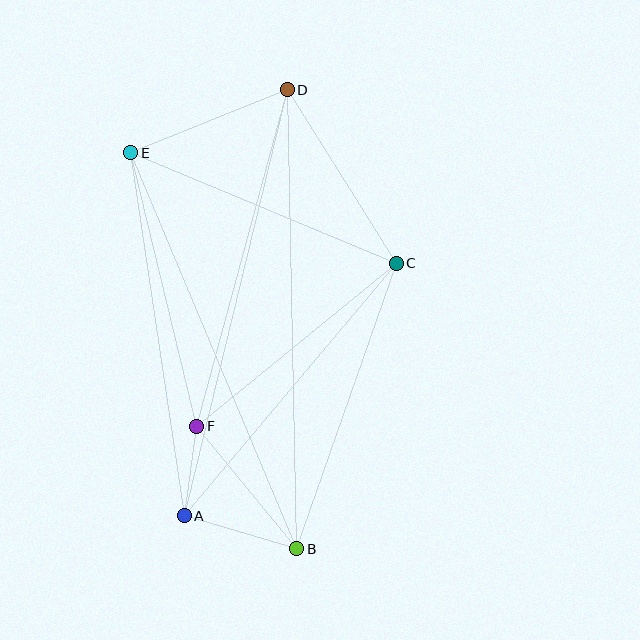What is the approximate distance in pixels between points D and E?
The distance between D and E is approximately 169 pixels.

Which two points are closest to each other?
Points A and F are closest to each other.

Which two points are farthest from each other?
Points B and D are farthest from each other.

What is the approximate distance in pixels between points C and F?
The distance between C and F is approximately 258 pixels.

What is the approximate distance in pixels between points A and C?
The distance between A and C is approximately 330 pixels.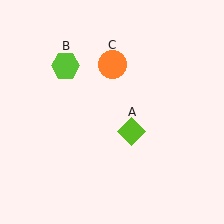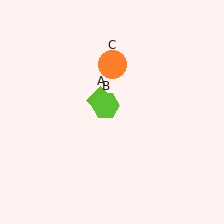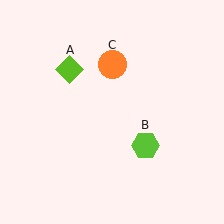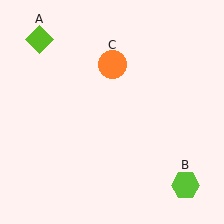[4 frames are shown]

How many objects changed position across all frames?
2 objects changed position: lime diamond (object A), lime hexagon (object B).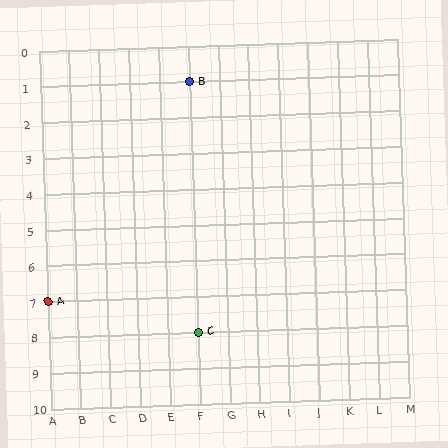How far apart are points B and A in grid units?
Points B and A are 5 columns and 6 rows apart (about 7.8 grid units diagonally).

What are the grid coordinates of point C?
Point C is at grid coordinates (F, 8).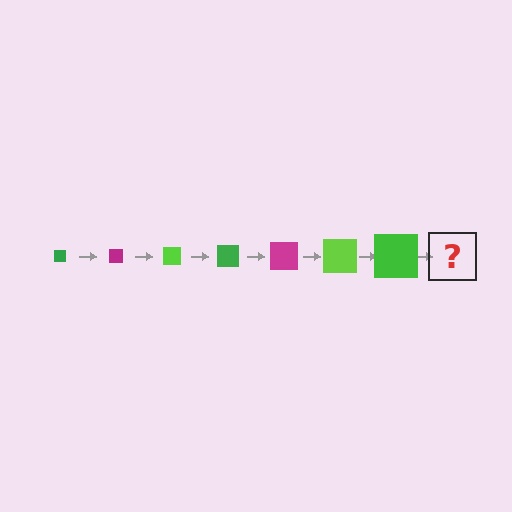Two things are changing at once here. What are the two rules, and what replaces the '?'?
The two rules are that the square grows larger each step and the color cycles through green, magenta, and lime. The '?' should be a magenta square, larger than the previous one.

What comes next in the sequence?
The next element should be a magenta square, larger than the previous one.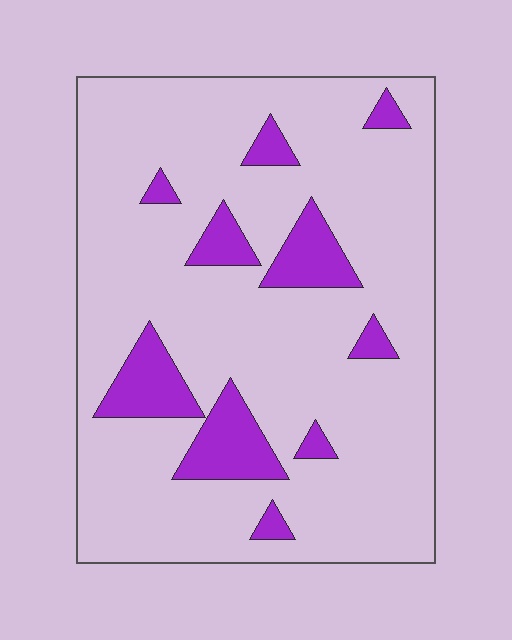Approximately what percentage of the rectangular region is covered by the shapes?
Approximately 15%.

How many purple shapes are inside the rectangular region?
10.